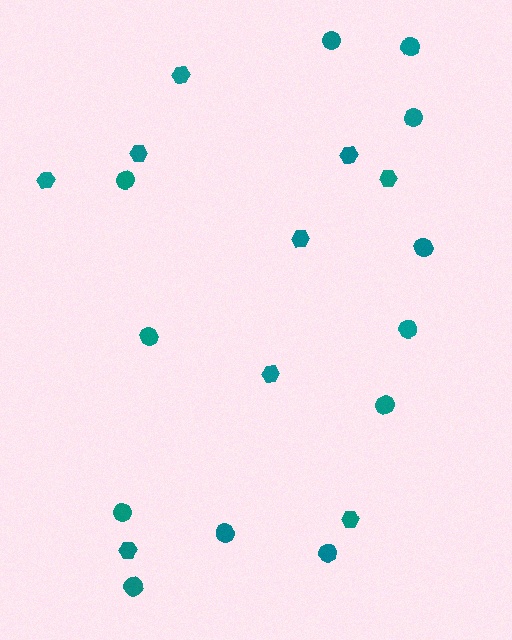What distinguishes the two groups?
There are 2 groups: one group of circles (12) and one group of hexagons (9).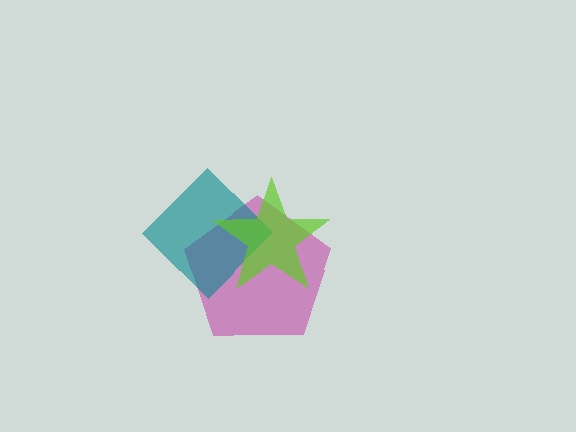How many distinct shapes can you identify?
There are 3 distinct shapes: a magenta pentagon, a teal diamond, a lime star.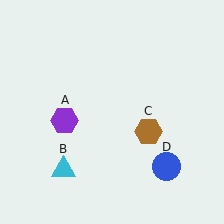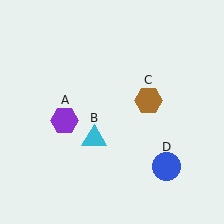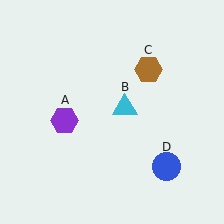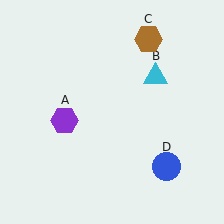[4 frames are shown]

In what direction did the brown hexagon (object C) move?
The brown hexagon (object C) moved up.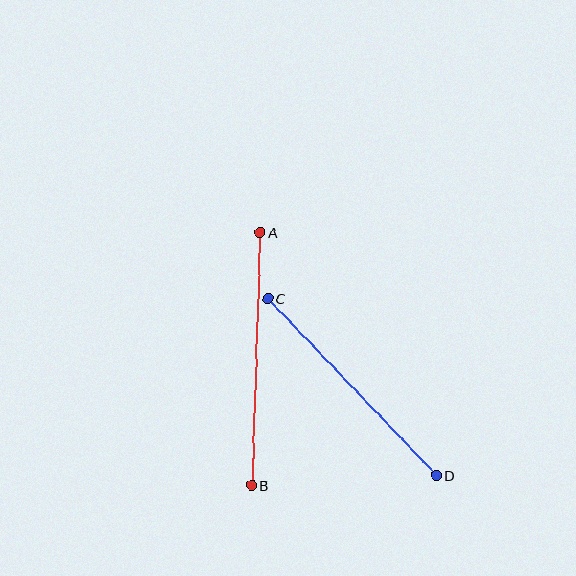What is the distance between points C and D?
The distance is approximately 245 pixels.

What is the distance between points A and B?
The distance is approximately 253 pixels.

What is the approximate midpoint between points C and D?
The midpoint is at approximately (352, 387) pixels.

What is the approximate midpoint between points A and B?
The midpoint is at approximately (256, 359) pixels.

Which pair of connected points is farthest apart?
Points A and B are farthest apart.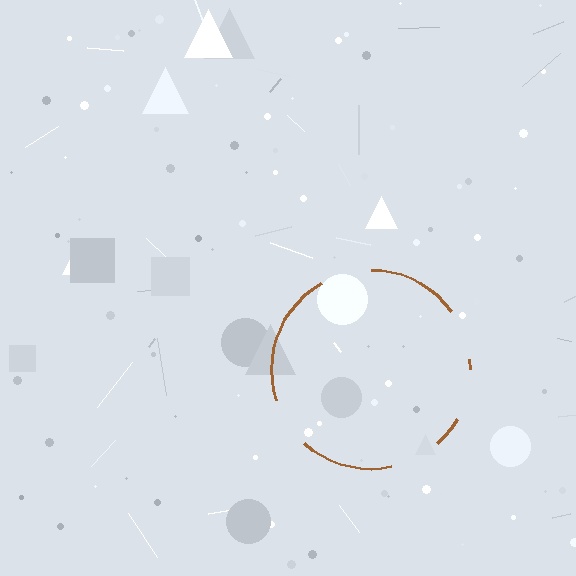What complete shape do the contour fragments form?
The contour fragments form a circle.